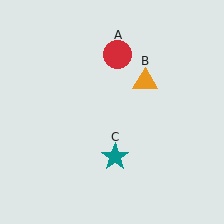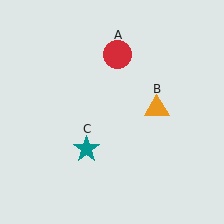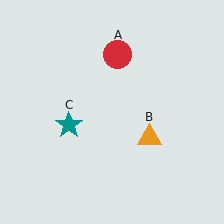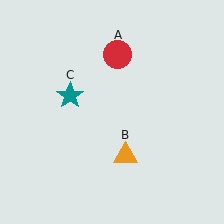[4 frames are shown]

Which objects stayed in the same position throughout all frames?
Red circle (object A) remained stationary.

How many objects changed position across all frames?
2 objects changed position: orange triangle (object B), teal star (object C).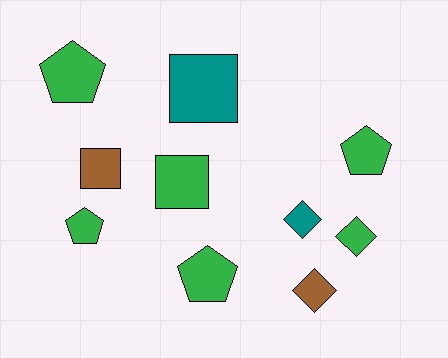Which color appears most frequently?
Green, with 6 objects.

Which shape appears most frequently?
Pentagon, with 4 objects.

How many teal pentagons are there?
There are no teal pentagons.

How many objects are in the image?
There are 10 objects.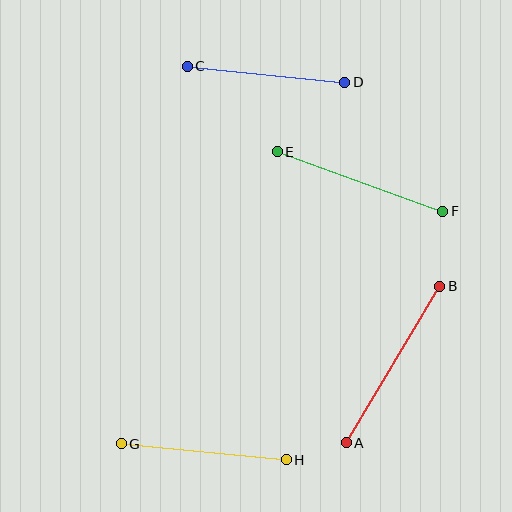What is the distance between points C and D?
The distance is approximately 159 pixels.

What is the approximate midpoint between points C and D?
The midpoint is at approximately (266, 74) pixels.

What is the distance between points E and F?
The distance is approximately 176 pixels.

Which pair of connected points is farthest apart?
Points A and B are farthest apart.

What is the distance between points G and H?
The distance is approximately 166 pixels.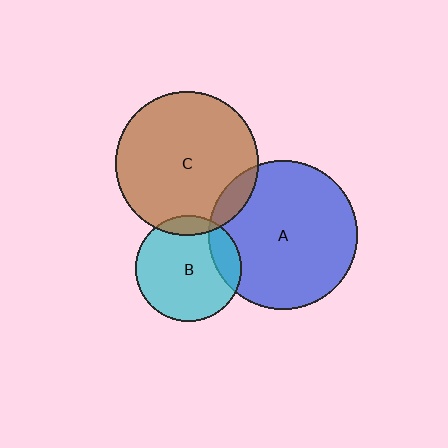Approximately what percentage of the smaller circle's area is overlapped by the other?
Approximately 15%.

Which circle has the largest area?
Circle A (blue).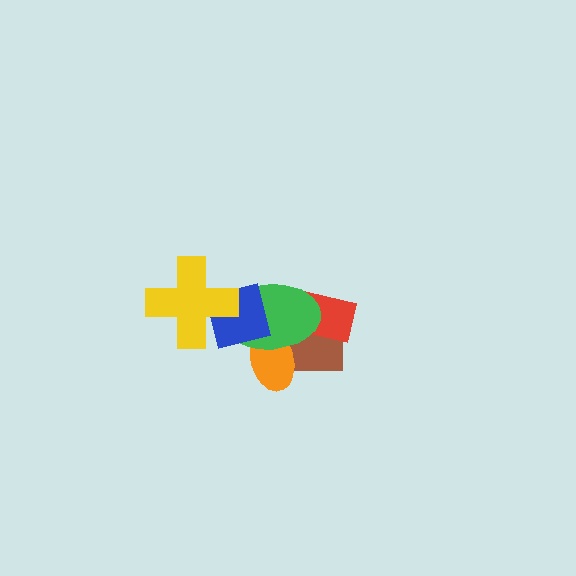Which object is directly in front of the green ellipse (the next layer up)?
The blue square is directly in front of the green ellipse.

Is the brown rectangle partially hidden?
Yes, it is partially covered by another shape.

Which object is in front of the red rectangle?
The green ellipse is in front of the red rectangle.